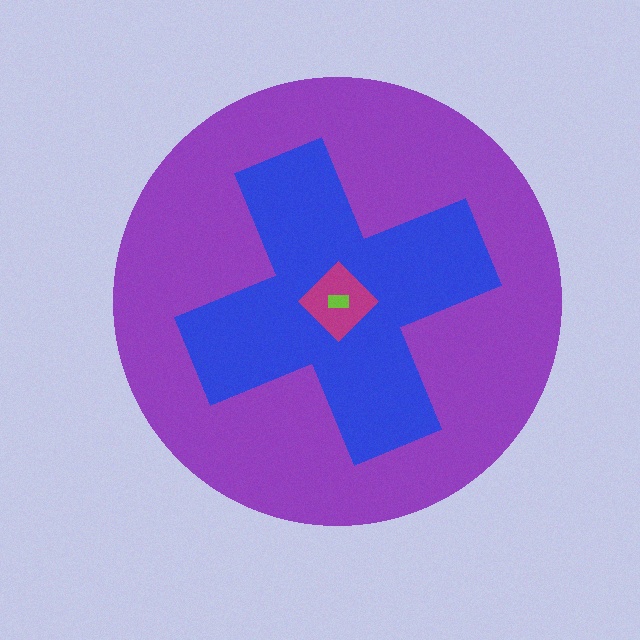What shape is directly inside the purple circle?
The blue cross.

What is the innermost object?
The lime rectangle.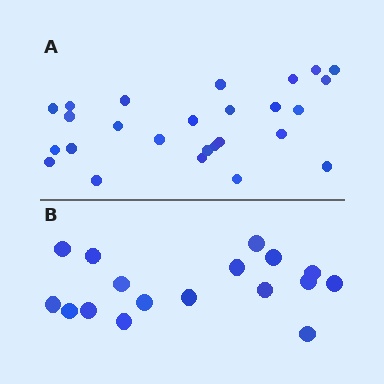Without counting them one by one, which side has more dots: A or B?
Region A (the top region) has more dots.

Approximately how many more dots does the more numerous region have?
Region A has roughly 8 or so more dots than region B.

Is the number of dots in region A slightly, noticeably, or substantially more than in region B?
Region A has substantially more. The ratio is roughly 1.5 to 1.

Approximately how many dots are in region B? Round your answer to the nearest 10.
About 20 dots. (The exact count is 17, which rounds to 20.)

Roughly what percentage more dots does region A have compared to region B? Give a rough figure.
About 55% more.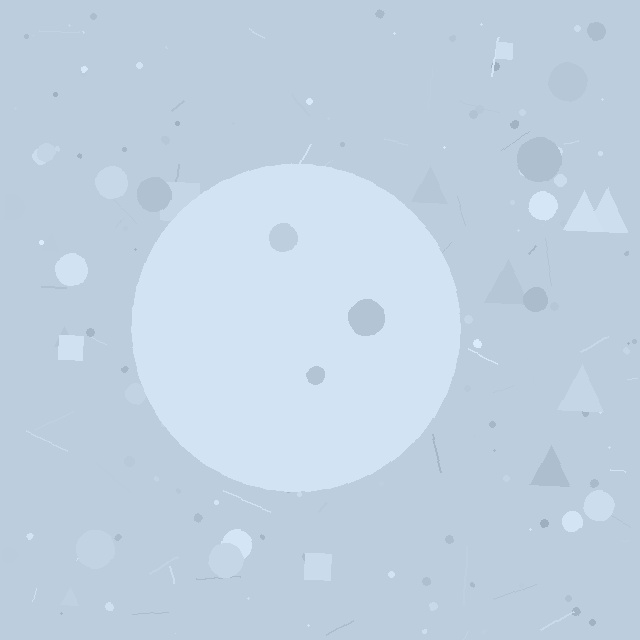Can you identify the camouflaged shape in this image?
The camouflaged shape is a circle.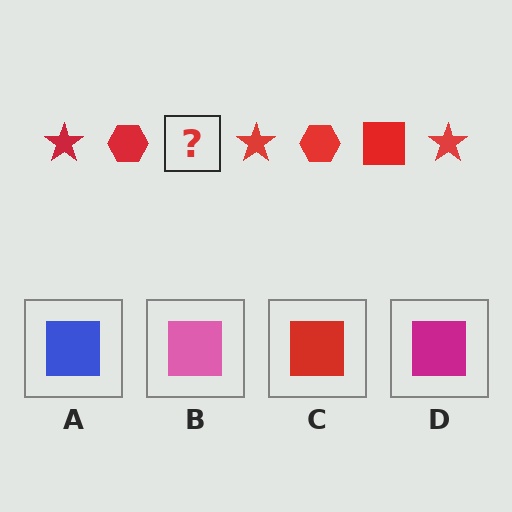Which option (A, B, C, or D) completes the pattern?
C.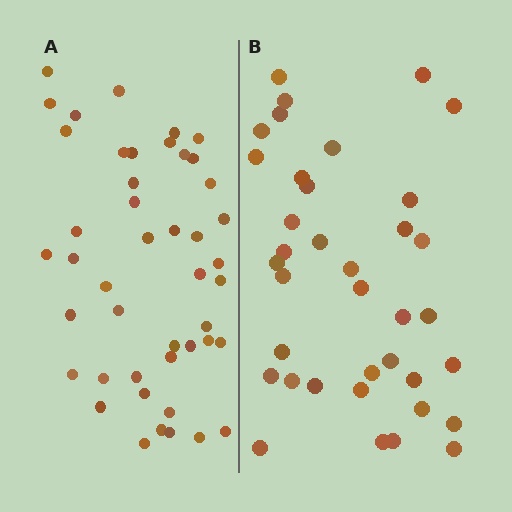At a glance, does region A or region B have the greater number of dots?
Region A (the left region) has more dots.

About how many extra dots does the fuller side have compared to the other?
Region A has roughly 8 or so more dots than region B.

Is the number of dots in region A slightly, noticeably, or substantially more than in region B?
Region A has only slightly more — the two regions are fairly close. The ratio is roughly 1.2 to 1.